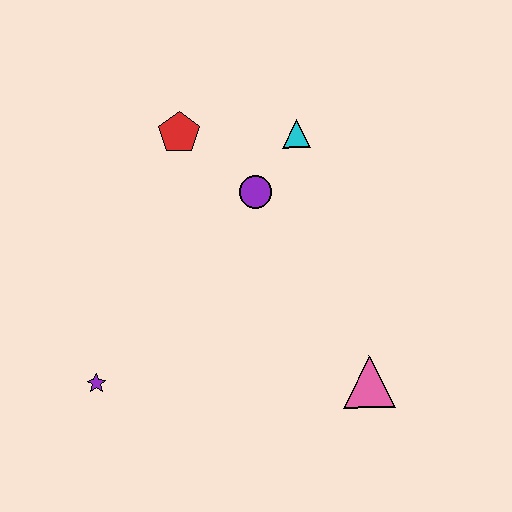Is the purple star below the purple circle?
Yes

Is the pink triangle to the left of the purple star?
No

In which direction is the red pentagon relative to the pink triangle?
The red pentagon is above the pink triangle.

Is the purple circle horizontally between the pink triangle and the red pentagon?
Yes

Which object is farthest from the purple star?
The cyan triangle is farthest from the purple star.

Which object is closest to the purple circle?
The cyan triangle is closest to the purple circle.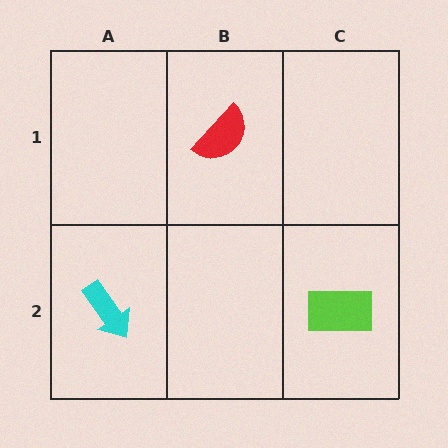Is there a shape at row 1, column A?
No, that cell is empty.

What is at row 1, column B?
A red semicircle.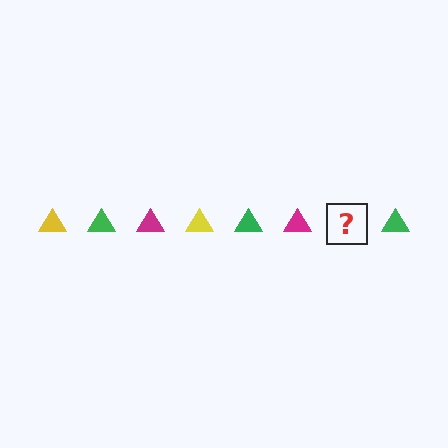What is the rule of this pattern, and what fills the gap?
The rule is that the pattern cycles through yellow, green, magenta triangles. The gap should be filled with a yellow triangle.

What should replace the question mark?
The question mark should be replaced with a yellow triangle.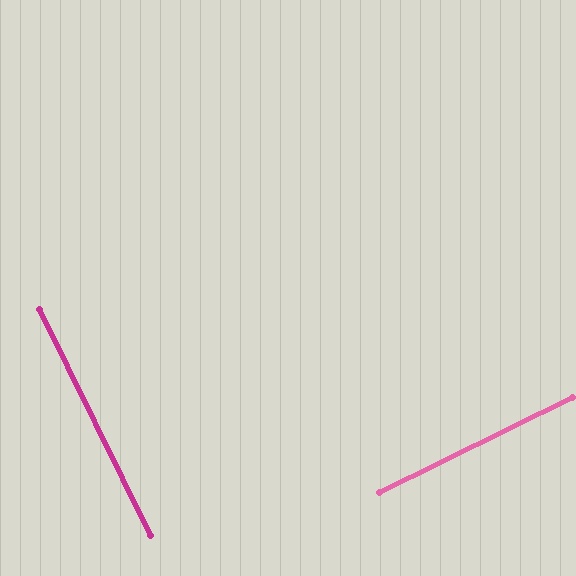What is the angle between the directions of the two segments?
Approximately 90 degrees.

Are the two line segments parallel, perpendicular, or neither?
Perpendicular — they meet at approximately 90°.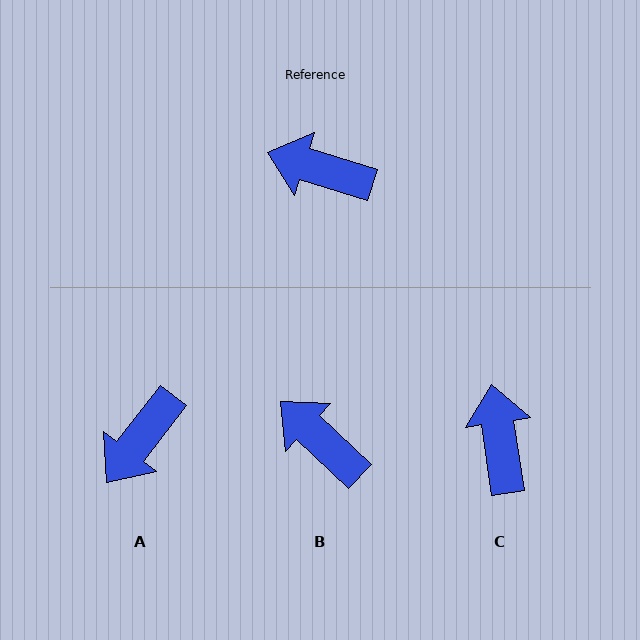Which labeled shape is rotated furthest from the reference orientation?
A, about 70 degrees away.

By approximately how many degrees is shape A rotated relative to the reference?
Approximately 70 degrees counter-clockwise.